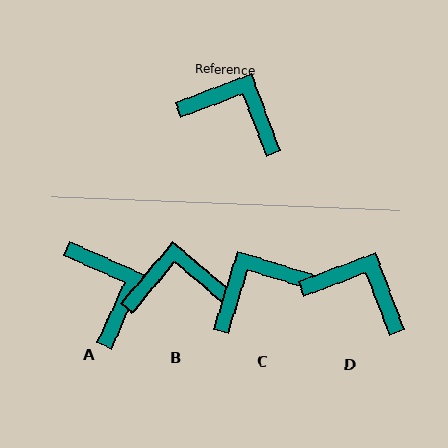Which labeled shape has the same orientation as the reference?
D.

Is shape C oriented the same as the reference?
No, it is off by about 52 degrees.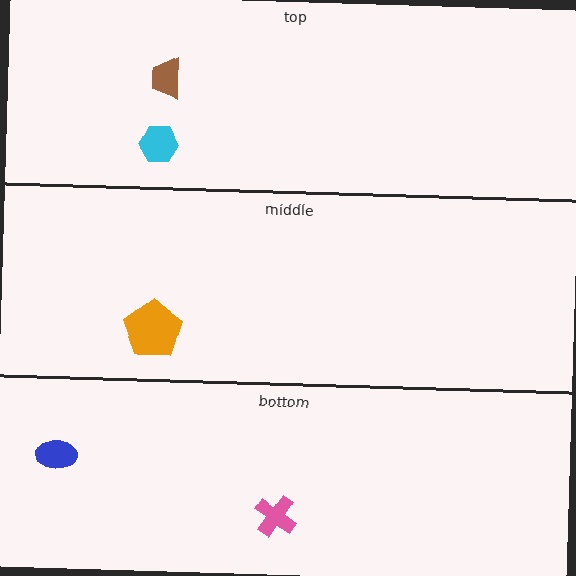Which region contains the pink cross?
The bottom region.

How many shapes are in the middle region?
1.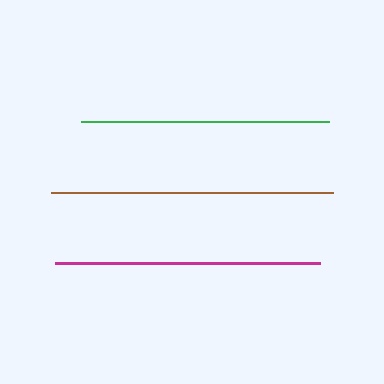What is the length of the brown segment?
The brown segment is approximately 282 pixels long.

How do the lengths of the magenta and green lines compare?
The magenta and green lines are approximately the same length.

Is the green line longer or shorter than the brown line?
The brown line is longer than the green line.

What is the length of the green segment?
The green segment is approximately 248 pixels long.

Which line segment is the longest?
The brown line is the longest at approximately 282 pixels.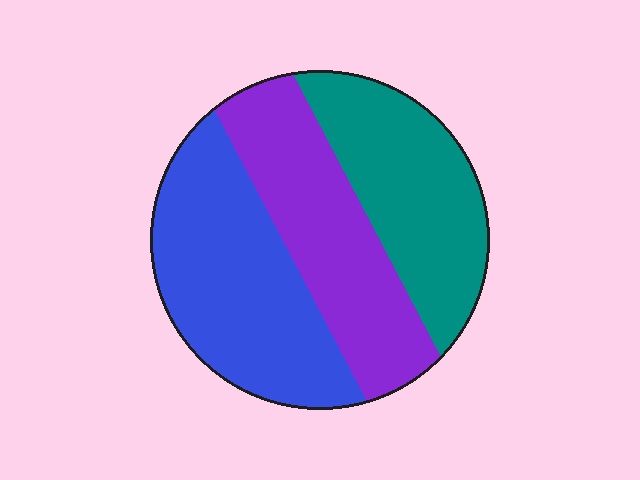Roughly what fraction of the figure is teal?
Teal takes up between a quarter and a half of the figure.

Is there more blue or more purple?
Blue.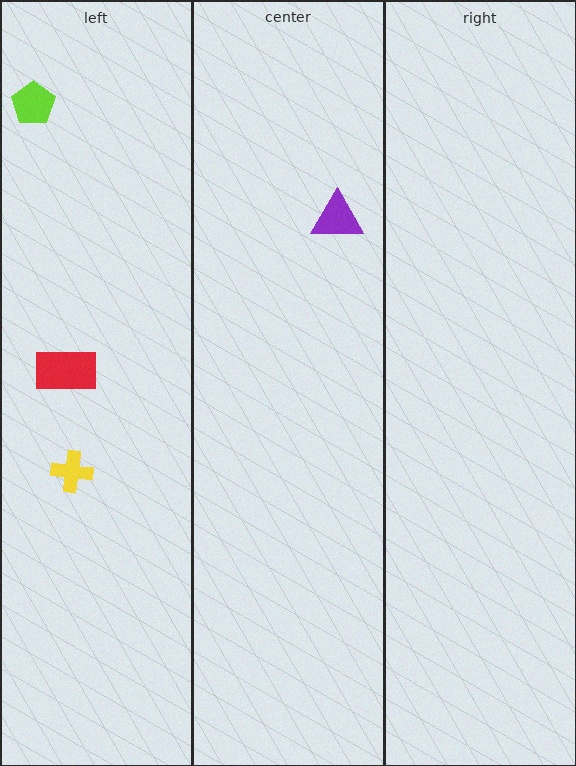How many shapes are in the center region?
1.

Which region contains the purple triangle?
The center region.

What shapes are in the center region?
The purple triangle.